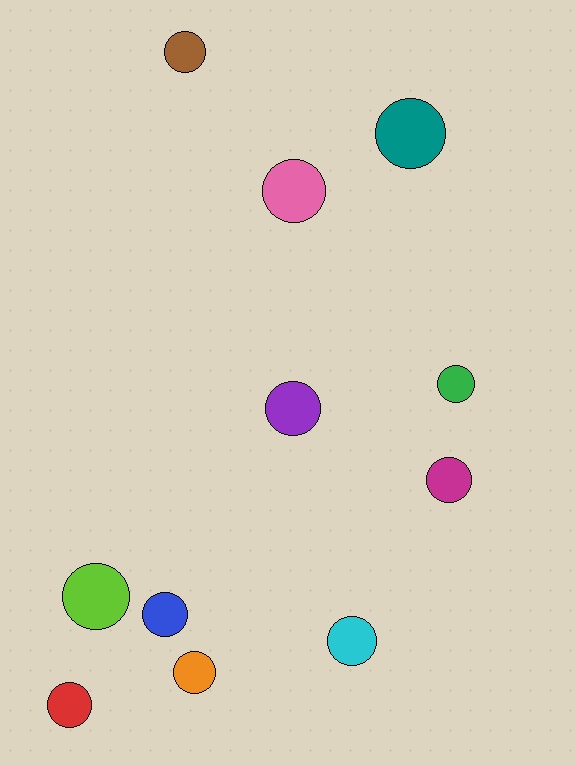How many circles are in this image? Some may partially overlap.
There are 11 circles.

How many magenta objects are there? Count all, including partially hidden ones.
There is 1 magenta object.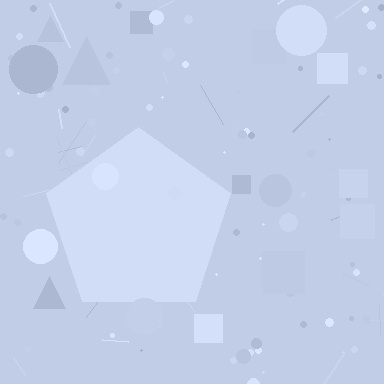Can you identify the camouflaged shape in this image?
The camouflaged shape is a pentagon.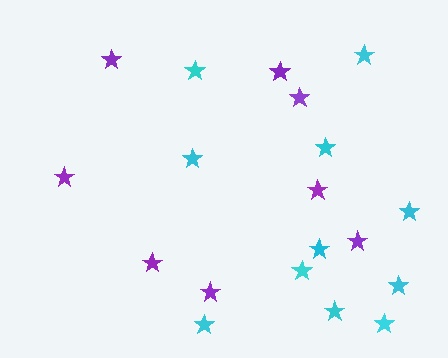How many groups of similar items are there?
There are 2 groups: one group of cyan stars (11) and one group of purple stars (8).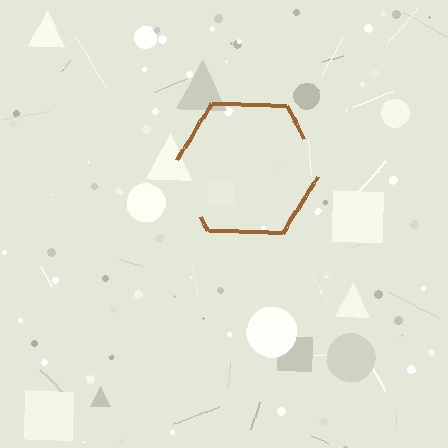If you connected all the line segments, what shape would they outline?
They would outline a hexagon.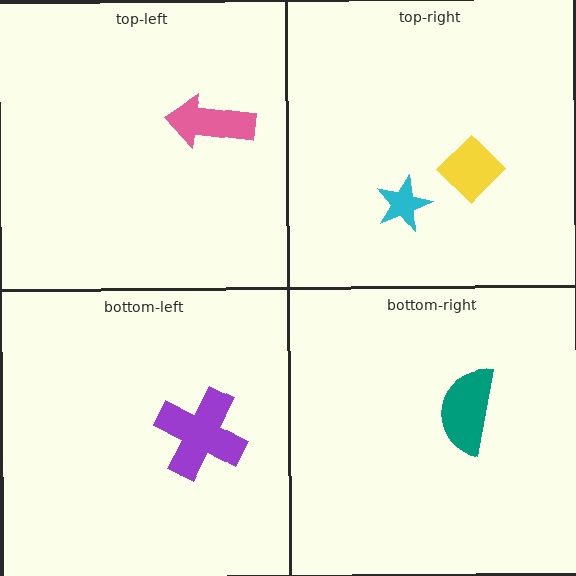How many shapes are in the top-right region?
2.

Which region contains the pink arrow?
The top-left region.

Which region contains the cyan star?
The top-right region.